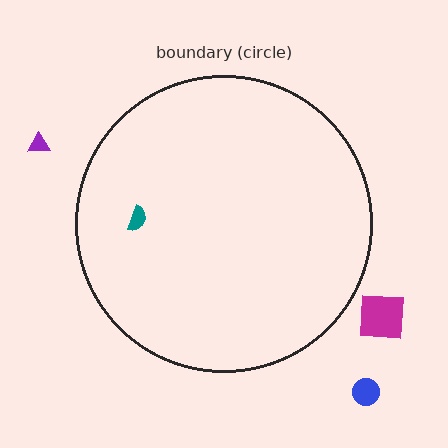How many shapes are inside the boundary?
1 inside, 3 outside.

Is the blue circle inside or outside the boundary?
Outside.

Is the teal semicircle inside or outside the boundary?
Inside.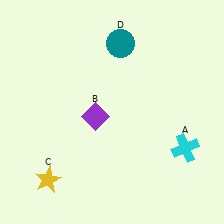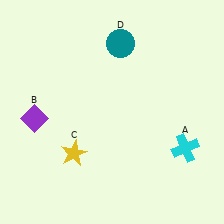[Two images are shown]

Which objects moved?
The objects that moved are: the purple diamond (B), the yellow star (C).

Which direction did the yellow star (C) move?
The yellow star (C) moved up.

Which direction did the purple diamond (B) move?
The purple diamond (B) moved left.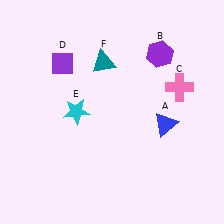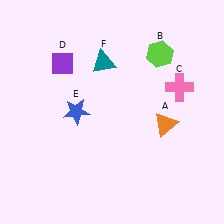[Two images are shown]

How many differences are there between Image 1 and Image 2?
There are 3 differences between the two images.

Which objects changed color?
A changed from blue to orange. B changed from purple to lime. E changed from cyan to blue.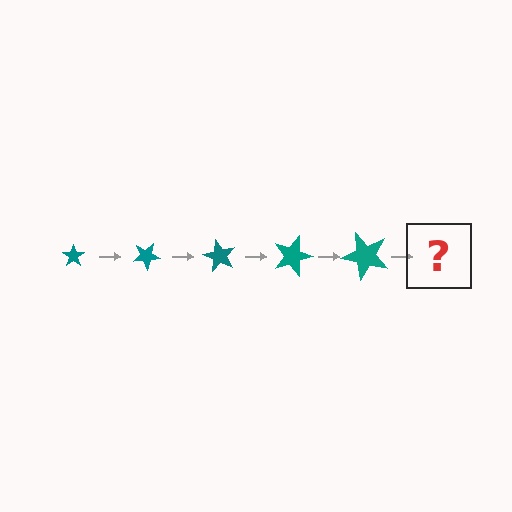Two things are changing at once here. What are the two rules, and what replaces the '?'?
The two rules are that the star grows larger each step and it rotates 30 degrees each step. The '?' should be a star, larger than the previous one and rotated 150 degrees from the start.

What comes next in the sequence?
The next element should be a star, larger than the previous one and rotated 150 degrees from the start.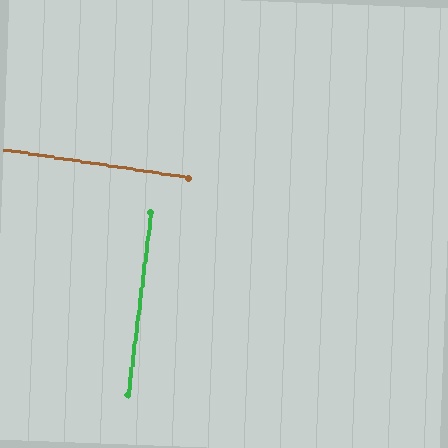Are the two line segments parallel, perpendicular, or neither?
Perpendicular — they meet at approximately 89°.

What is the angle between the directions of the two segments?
Approximately 89 degrees.